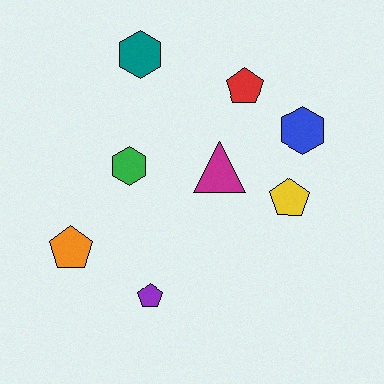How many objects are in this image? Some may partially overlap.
There are 8 objects.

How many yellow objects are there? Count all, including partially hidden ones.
There is 1 yellow object.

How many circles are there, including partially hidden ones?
There are no circles.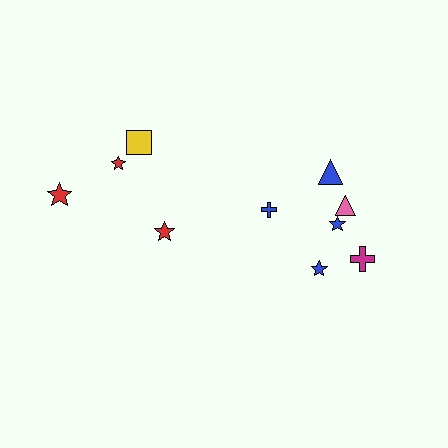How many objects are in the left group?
There are 4 objects.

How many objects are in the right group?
There are 6 objects.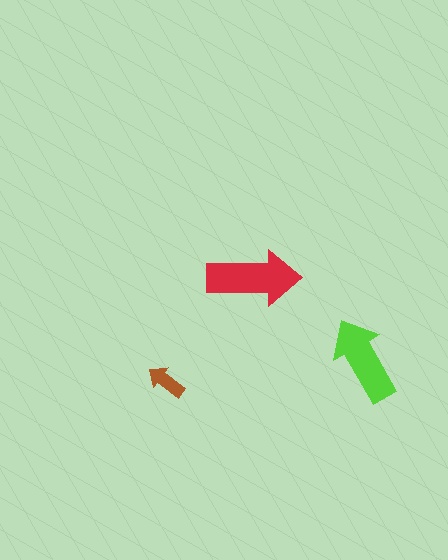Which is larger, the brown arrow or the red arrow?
The red one.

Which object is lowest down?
The brown arrow is bottommost.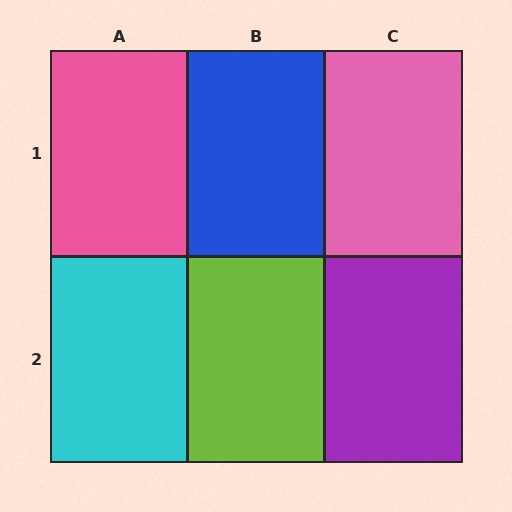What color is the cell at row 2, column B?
Lime.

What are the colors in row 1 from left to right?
Pink, blue, pink.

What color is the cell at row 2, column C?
Purple.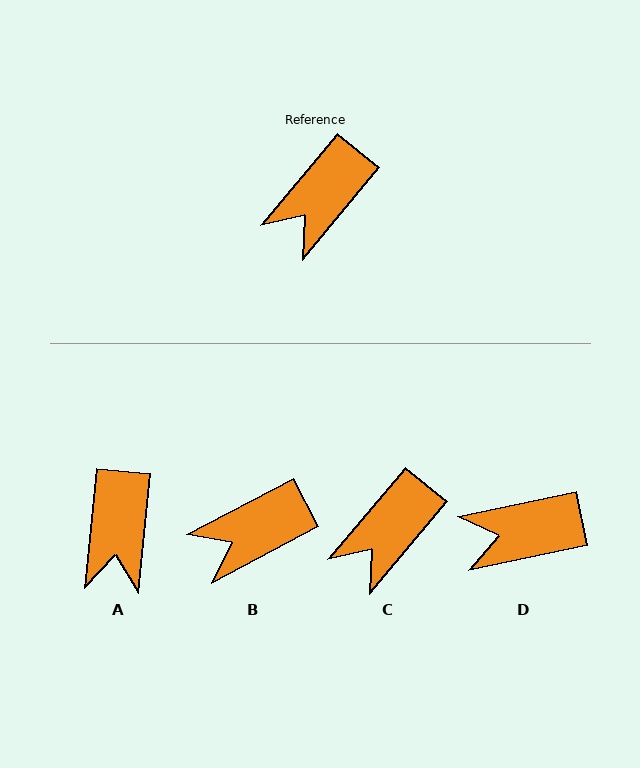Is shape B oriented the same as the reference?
No, it is off by about 22 degrees.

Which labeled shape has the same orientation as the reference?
C.